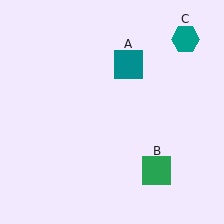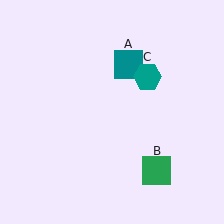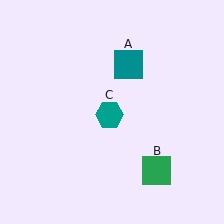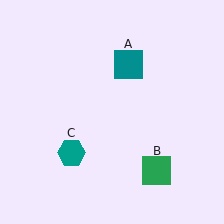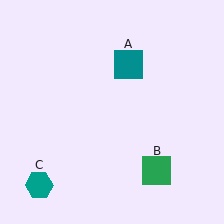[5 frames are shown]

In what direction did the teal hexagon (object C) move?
The teal hexagon (object C) moved down and to the left.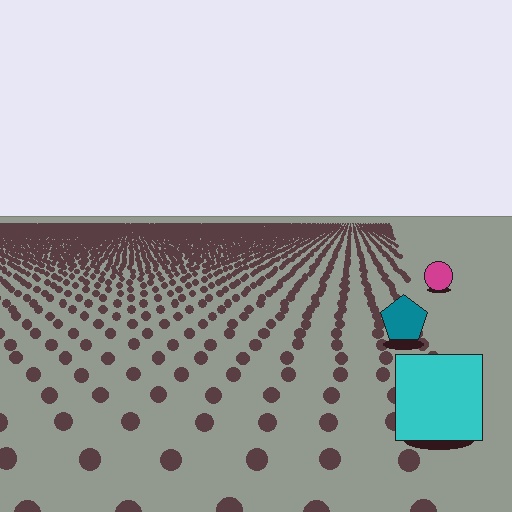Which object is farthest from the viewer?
The magenta circle is farthest from the viewer. It appears smaller and the ground texture around it is denser.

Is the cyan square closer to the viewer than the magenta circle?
Yes. The cyan square is closer — you can tell from the texture gradient: the ground texture is coarser near it.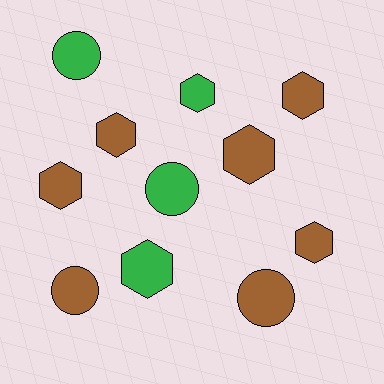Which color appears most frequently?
Brown, with 7 objects.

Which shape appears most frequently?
Hexagon, with 7 objects.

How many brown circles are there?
There are 2 brown circles.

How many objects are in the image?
There are 11 objects.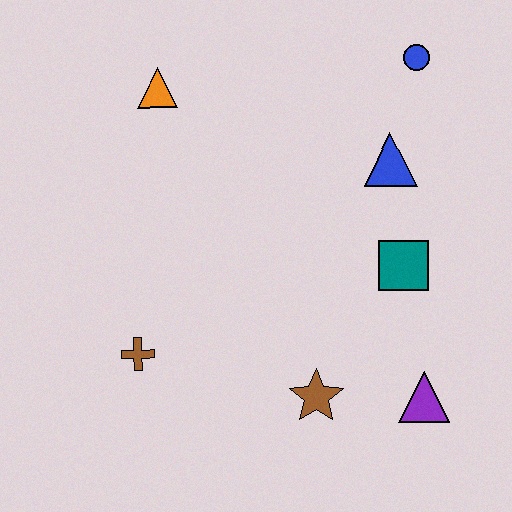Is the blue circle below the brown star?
No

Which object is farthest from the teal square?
The orange triangle is farthest from the teal square.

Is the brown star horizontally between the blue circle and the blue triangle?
No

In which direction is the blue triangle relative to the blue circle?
The blue triangle is below the blue circle.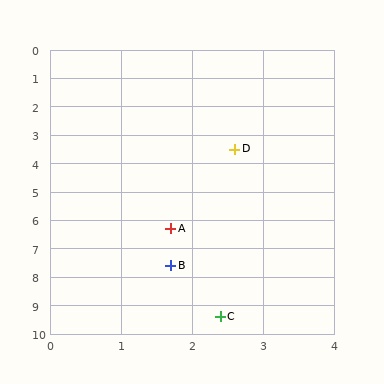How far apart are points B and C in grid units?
Points B and C are about 1.9 grid units apart.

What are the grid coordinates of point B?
Point B is at approximately (1.7, 7.6).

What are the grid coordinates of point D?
Point D is at approximately (2.6, 3.5).